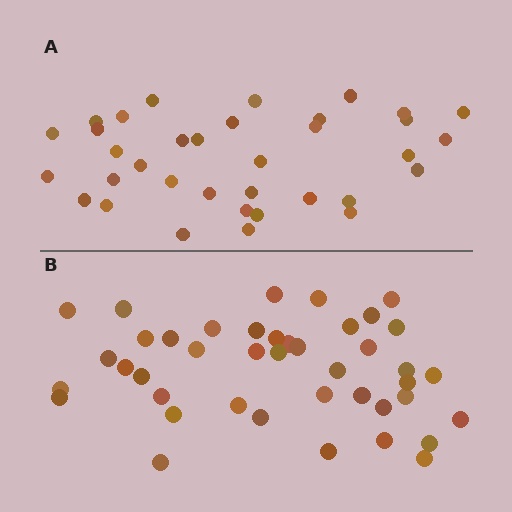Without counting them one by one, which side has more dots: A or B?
Region B (the bottom region) has more dots.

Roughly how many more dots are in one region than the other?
Region B has roughly 8 or so more dots than region A.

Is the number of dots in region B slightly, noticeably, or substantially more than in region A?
Region B has only slightly more — the two regions are fairly close. The ratio is roughly 1.2 to 1.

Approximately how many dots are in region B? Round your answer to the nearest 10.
About 40 dots. (The exact count is 42, which rounds to 40.)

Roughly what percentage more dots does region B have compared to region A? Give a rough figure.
About 20% more.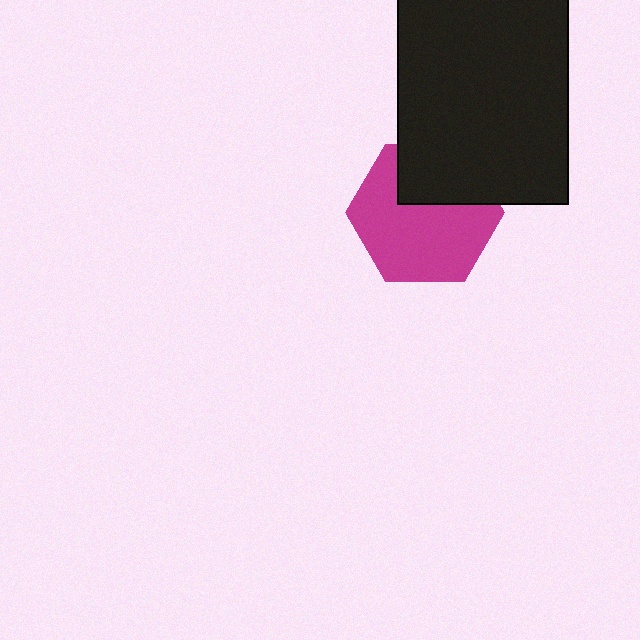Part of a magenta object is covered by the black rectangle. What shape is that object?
It is a hexagon.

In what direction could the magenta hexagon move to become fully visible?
The magenta hexagon could move down. That would shift it out from behind the black rectangle entirely.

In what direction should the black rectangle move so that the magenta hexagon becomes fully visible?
The black rectangle should move up. That is the shortest direction to clear the overlap and leave the magenta hexagon fully visible.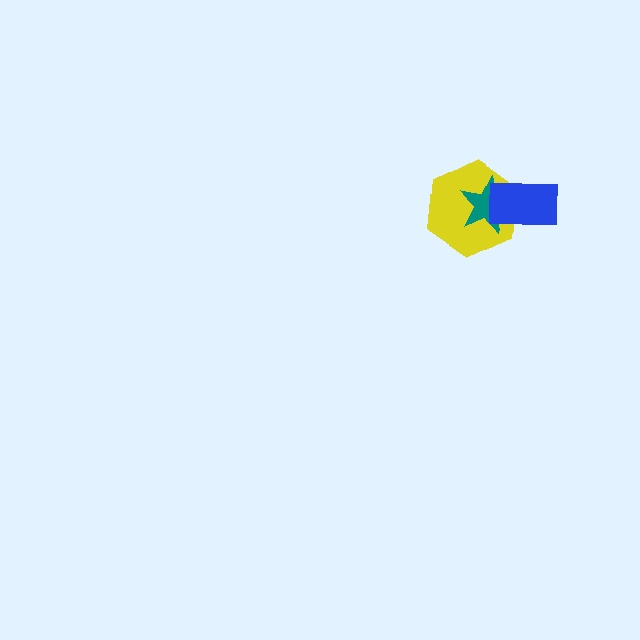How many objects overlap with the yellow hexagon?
2 objects overlap with the yellow hexagon.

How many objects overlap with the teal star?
2 objects overlap with the teal star.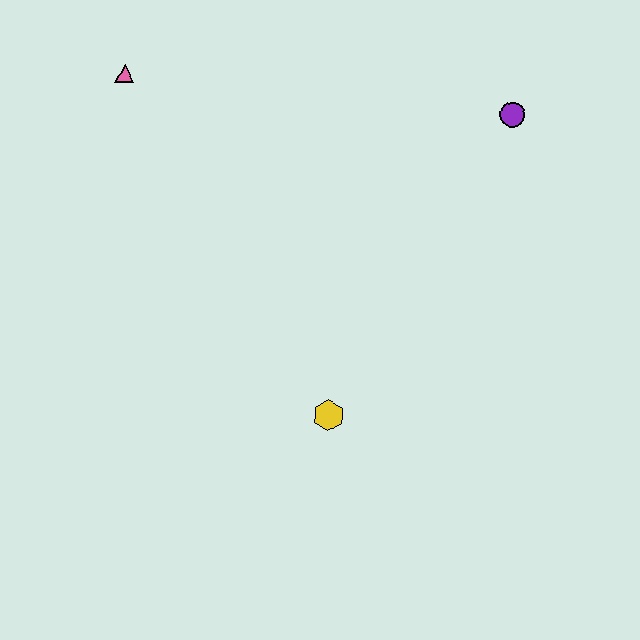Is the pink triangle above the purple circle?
Yes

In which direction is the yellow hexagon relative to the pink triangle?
The yellow hexagon is below the pink triangle.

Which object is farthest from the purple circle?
The pink triangle is farthest from the purple circle.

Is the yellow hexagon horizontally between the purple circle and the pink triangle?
Yes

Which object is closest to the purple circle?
The yellow hexagon is closest to the purple circle.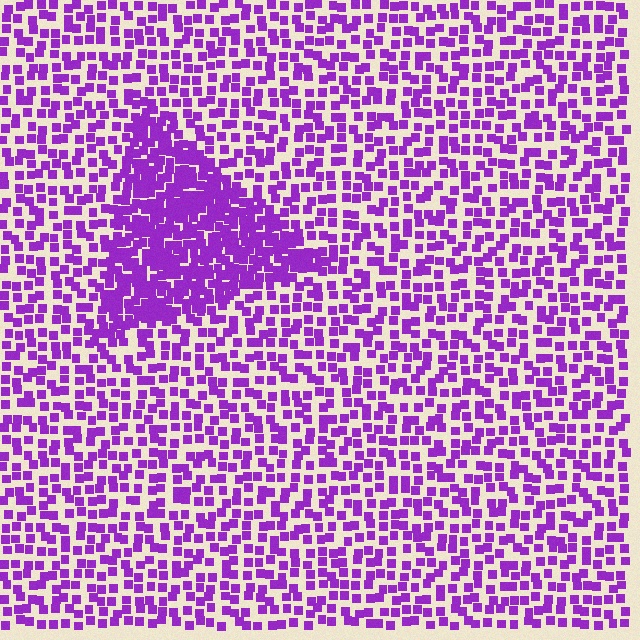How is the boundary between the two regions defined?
The boundary is defined by a change in element density (approximately 2.1x ratio). All elements are the same color, size, and shape.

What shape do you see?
I see a triangle.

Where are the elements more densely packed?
The elements are more densely packed inside the triangle boundary.